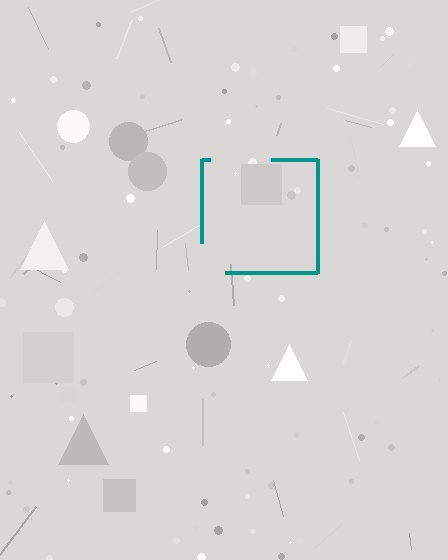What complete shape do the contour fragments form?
The contour fragments form a square.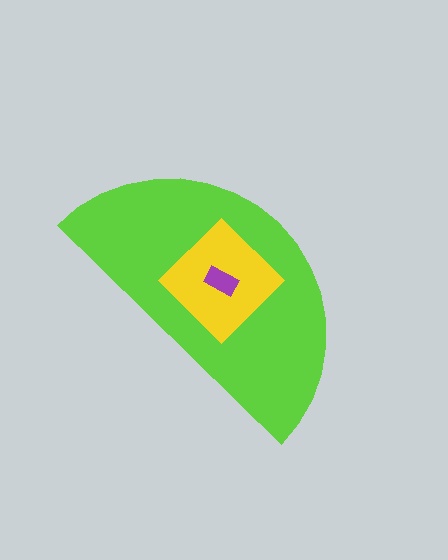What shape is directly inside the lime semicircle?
The yellow diamond.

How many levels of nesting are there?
3.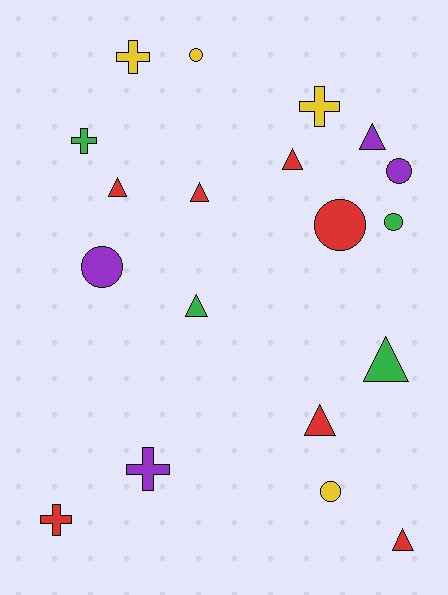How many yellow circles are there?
There are 2 yellow circles.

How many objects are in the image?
There are 19 objects.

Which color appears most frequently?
Red, with 7 objects.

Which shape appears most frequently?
Triangle, with 8 objects.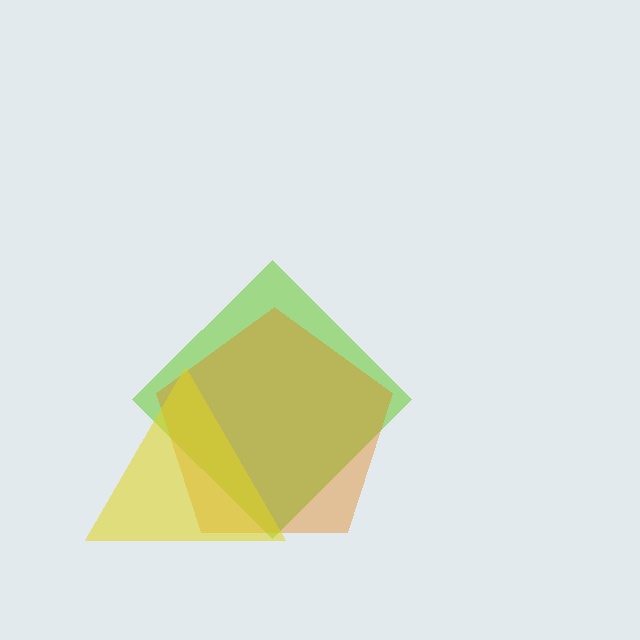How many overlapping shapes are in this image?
There are 3 overlapping shapes in the image.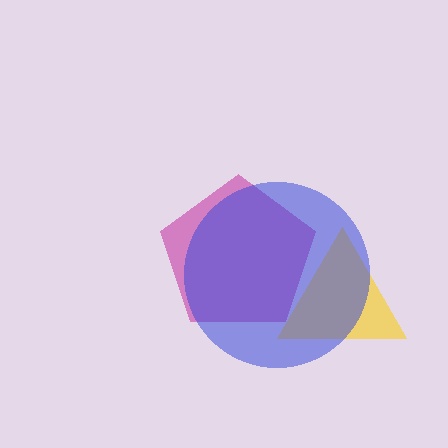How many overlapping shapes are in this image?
There are 3 overlapping shapes in the image.